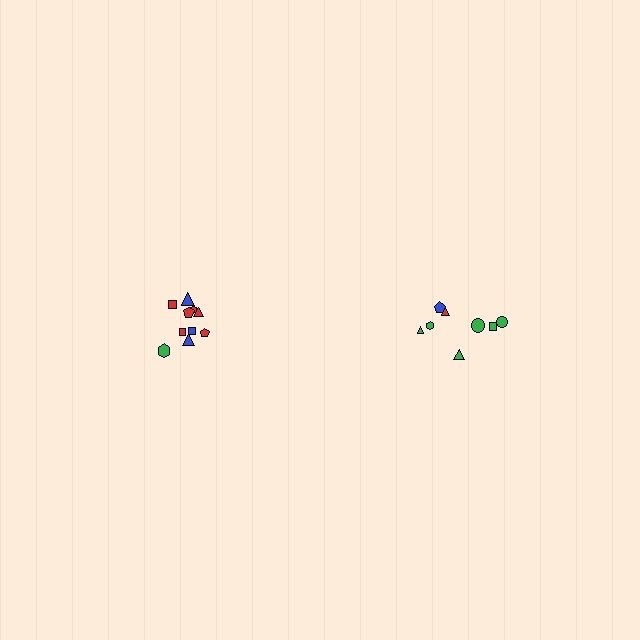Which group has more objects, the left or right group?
The left group.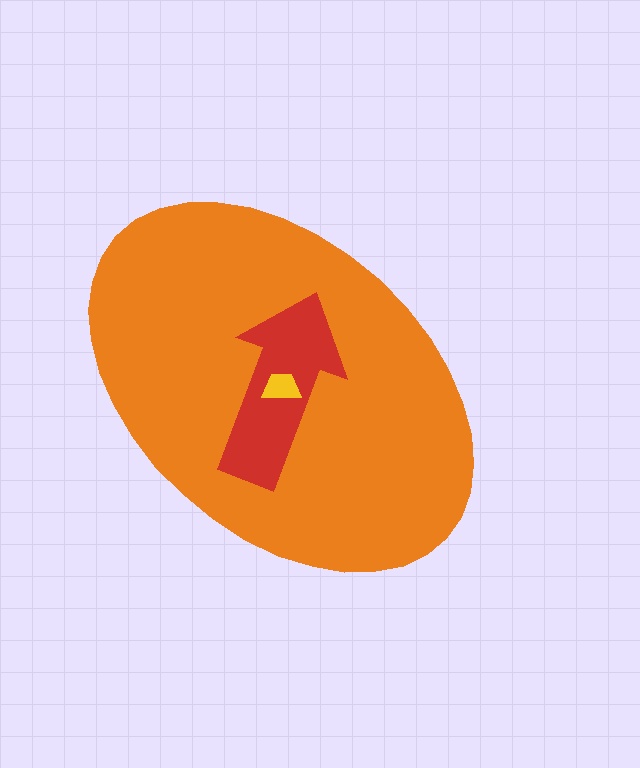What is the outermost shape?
The orange ellipse.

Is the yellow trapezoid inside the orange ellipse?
Yes.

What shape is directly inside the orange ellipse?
The red arrow.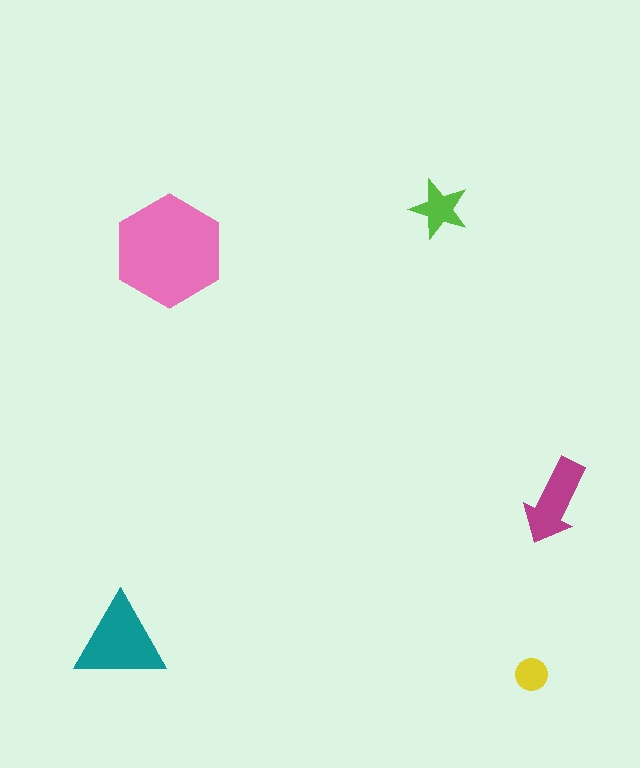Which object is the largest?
The pink hexagon.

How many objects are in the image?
There are 5 objects in the image.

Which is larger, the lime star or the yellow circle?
The lime star.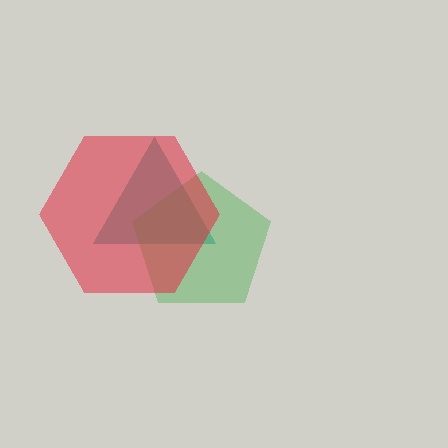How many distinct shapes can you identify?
There are 3 distinct shapes: a teal triangle, a green pentagon, a red hexagon.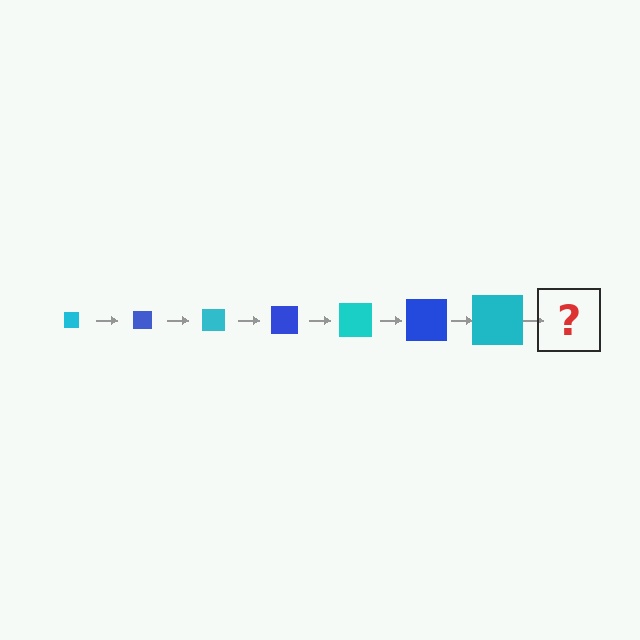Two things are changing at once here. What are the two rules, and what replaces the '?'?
The two rules are that the square grows larger each step and the color cycles through cyan and blue. The '?' should be a blue square, larger than the previous one.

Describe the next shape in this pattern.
It should be a blue square, larger than the previous one.